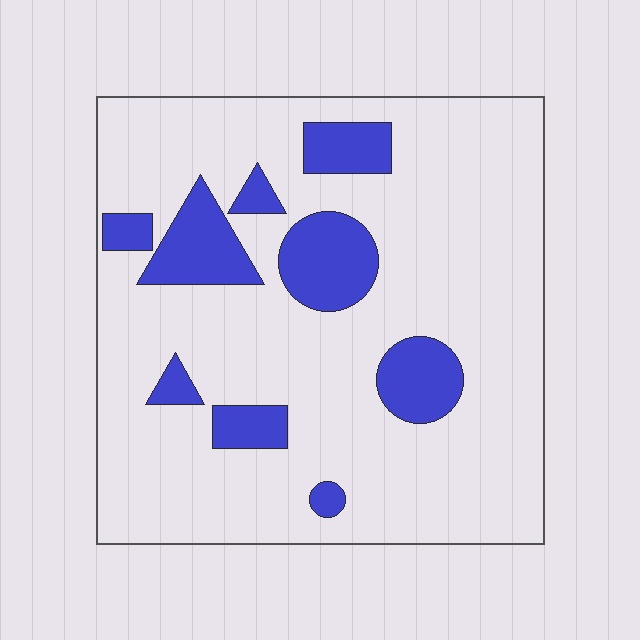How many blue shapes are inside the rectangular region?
9.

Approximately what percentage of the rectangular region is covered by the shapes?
Approximately 20%.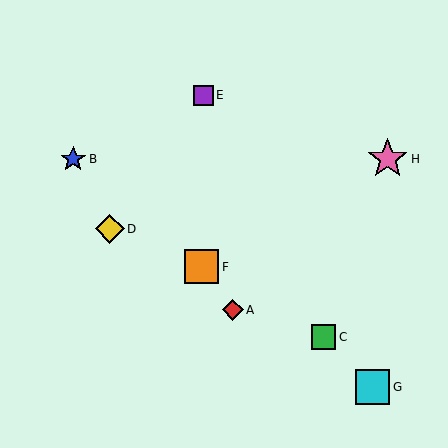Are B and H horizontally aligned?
Yes, both are at y≈159.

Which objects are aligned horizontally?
Objects B, H are aligned horizontally.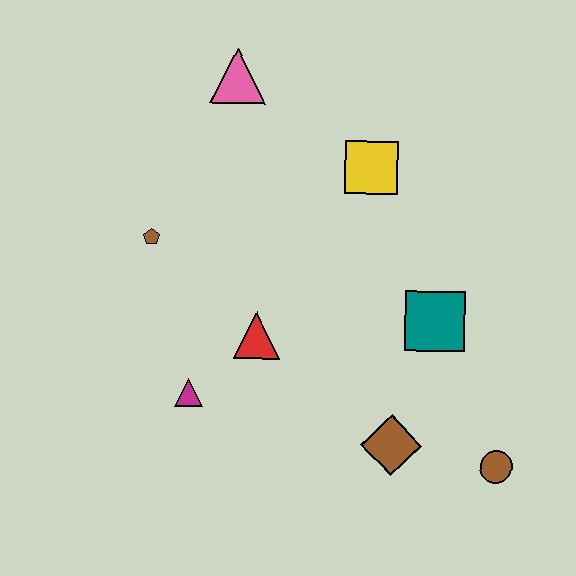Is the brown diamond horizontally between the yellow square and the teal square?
Yes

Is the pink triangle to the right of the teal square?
No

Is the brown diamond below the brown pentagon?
Yes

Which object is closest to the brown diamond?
The brown circle is closest to the brown diamond.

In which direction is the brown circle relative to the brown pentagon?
The brown circle is to the right of the brown pentagon.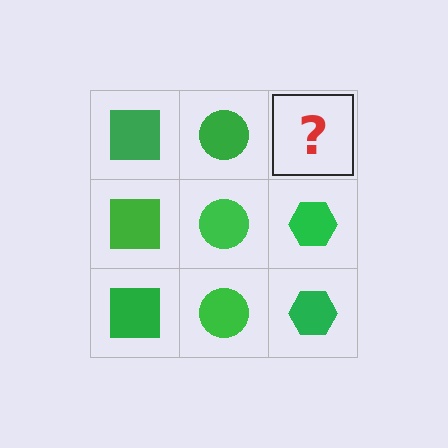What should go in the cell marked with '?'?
The missing cell should contain a green hexagon.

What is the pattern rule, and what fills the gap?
The rule is that each column has a consistent shape. The gap should be filled with a green hexagon.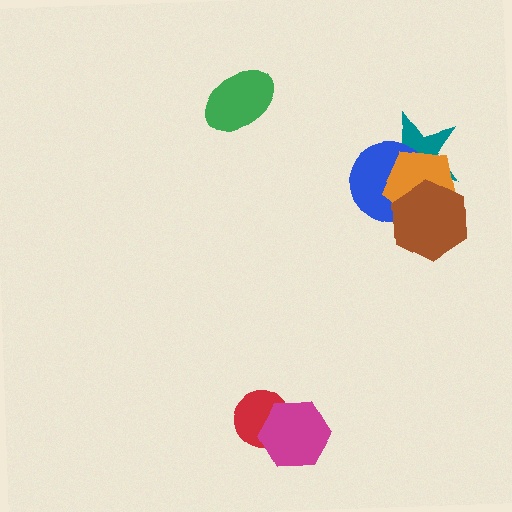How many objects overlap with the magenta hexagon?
1 object overlaps with the magenta hexagon.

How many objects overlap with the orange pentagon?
3 objects overlap with the orange pentagon.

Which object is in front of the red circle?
The magenta hexagon is in front of the red circle.